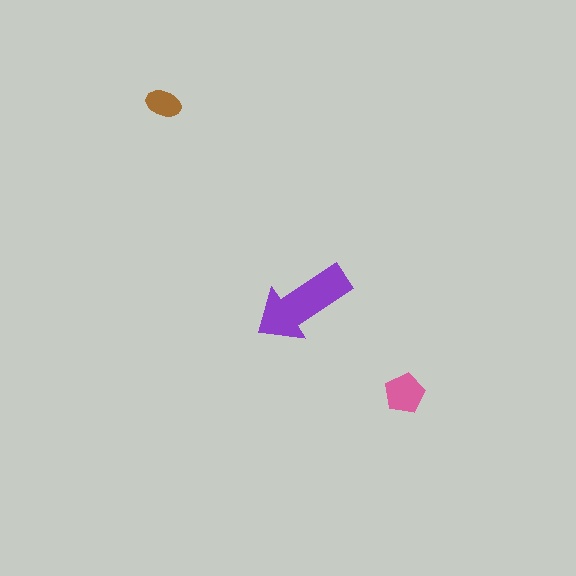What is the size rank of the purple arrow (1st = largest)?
1st.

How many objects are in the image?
There are 3 objects in the image.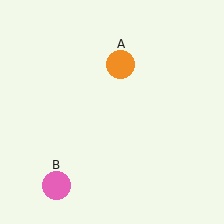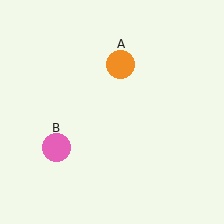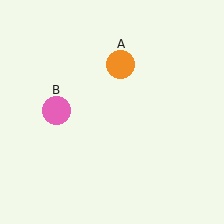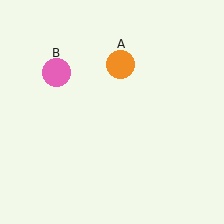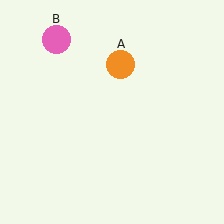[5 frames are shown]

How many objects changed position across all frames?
1 object changed position: pink circle (object B).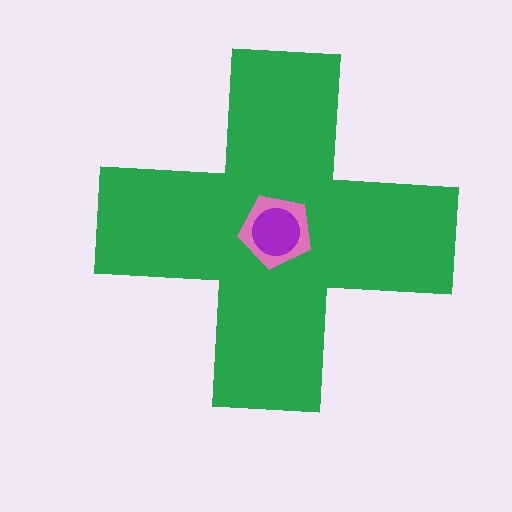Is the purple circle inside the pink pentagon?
Yes.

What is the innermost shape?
The purple circle.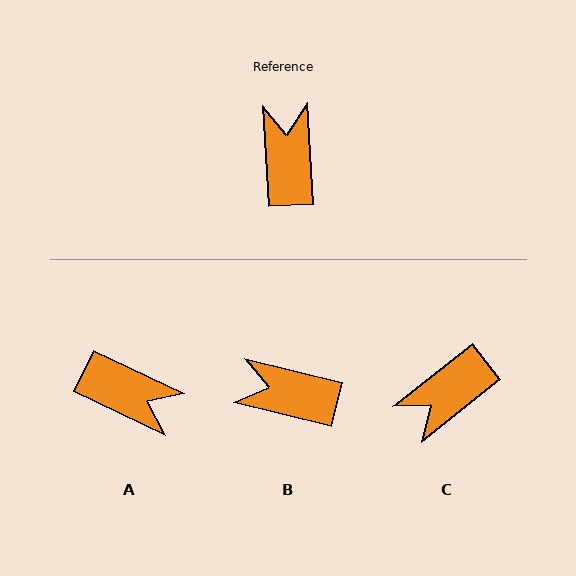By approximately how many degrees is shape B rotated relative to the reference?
Approximately 73 degrees counter-clockwise.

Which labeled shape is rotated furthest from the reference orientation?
C, about 125 degrees away.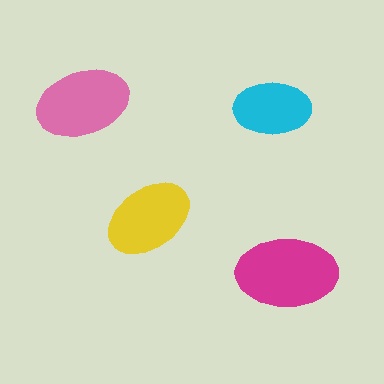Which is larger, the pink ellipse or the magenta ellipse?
The magenta one.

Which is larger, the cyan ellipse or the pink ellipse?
The pink one.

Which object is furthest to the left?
The pink ellipse is leftmost.